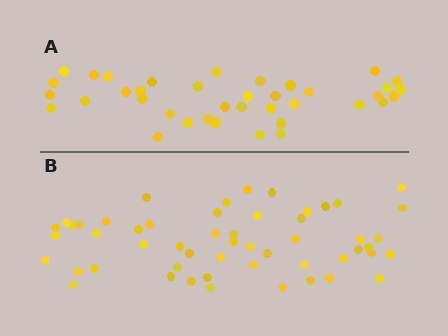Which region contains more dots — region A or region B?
Region B (the bottom region) has more dots.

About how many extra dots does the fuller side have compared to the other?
Region B has approximately 15 more dots than region A.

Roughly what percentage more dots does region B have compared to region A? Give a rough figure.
About 40% more.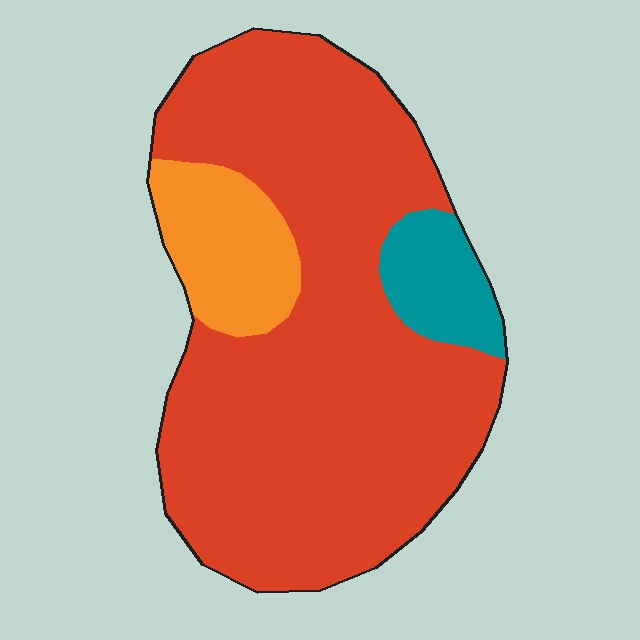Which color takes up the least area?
Teal, at roughly 10%.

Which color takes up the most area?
Red, at roughly 80%.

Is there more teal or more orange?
Orange.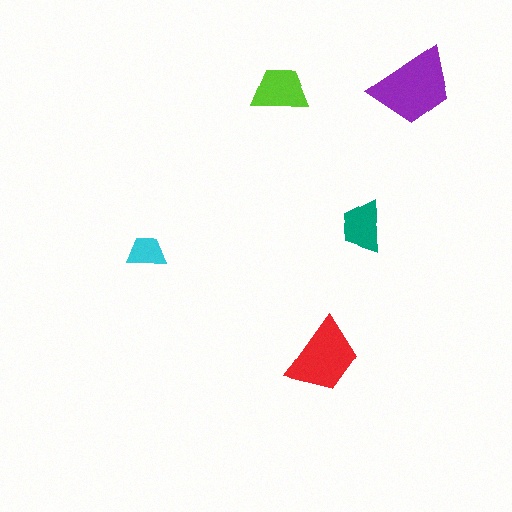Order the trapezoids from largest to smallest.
the purple one, the red one, the lime one, the teal one, the cyan one.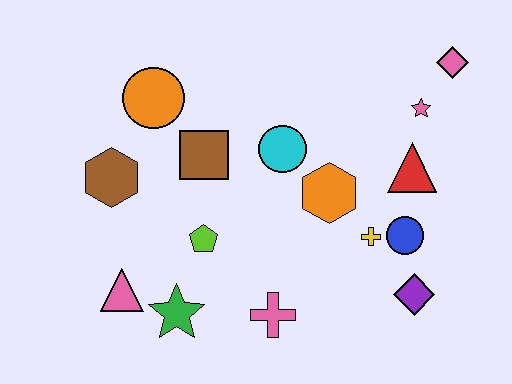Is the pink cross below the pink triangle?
Yes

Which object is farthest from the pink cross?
The pink diamond is farthest from the pink cross.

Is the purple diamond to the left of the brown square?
No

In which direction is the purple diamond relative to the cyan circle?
The purple diamond is below the cyan circle.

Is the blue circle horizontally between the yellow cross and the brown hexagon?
No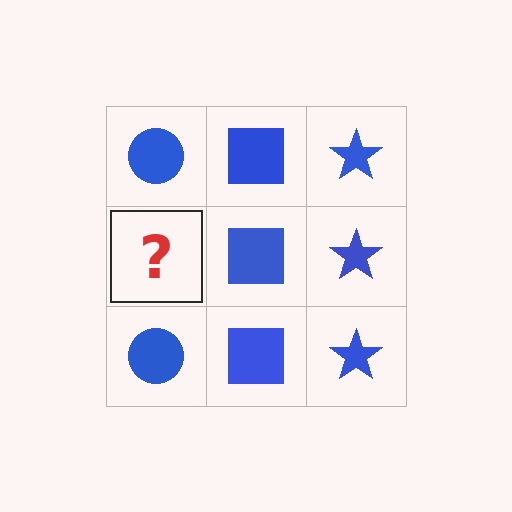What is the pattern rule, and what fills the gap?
The rule is that each column has a consistent shape. The gap should be filled with a blue circle.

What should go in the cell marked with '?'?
The missing cell should contain a blue circle.